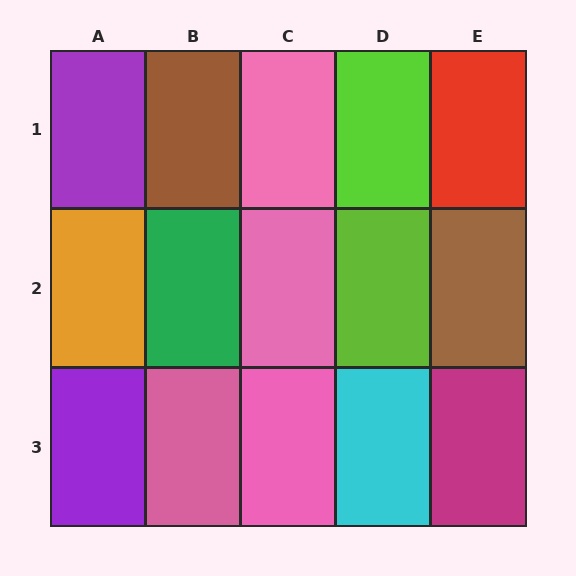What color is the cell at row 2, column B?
Green.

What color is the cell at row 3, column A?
Purple.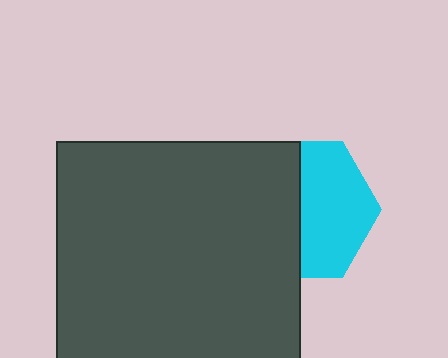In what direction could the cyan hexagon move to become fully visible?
The cyan hexagon could move right. That would shift it out from behind the dark gray square entirely.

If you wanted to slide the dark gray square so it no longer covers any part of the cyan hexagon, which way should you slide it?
Slide it left — that is the most direct way to separate the two shapes.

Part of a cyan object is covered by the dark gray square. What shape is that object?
It is a hexagon.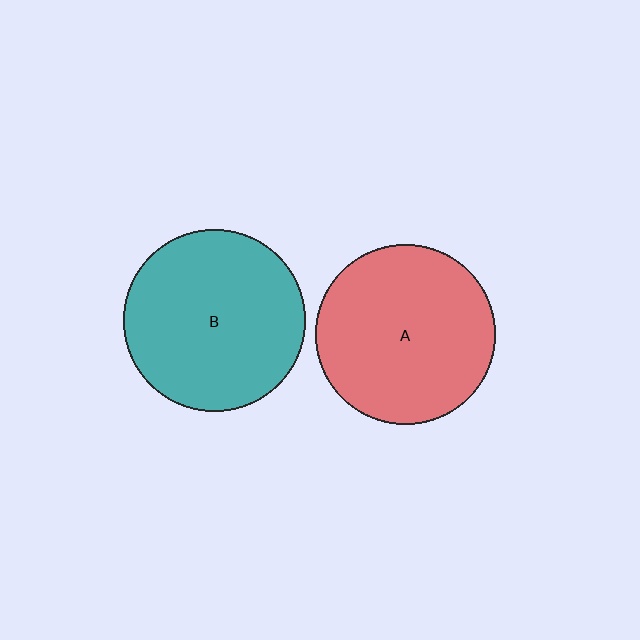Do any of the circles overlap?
No, none of the circles overlap.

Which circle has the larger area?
Circle B (teal).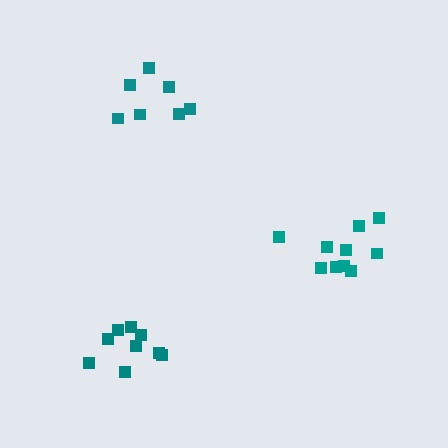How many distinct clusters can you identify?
There are 3 distinct clusters.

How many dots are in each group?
Group 1: 9 dots, Group 2: 7 dots, Group 3: 10 dots (26 total).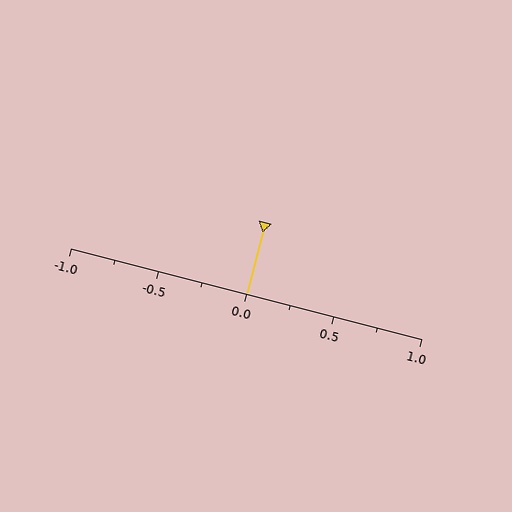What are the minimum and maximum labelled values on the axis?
The axis runs from -1.0 to 1.0.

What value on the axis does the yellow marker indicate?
The marker indicates approximately 0.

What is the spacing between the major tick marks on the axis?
The major ticks are spaced 0.5 apart.